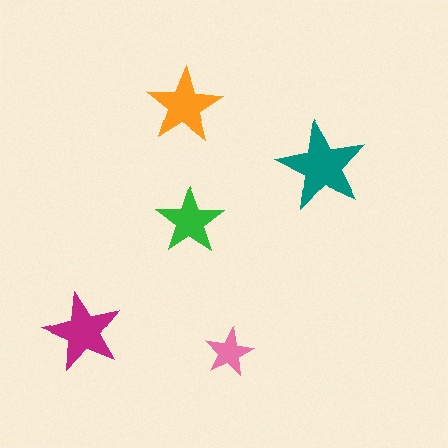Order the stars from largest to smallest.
the teal one, the magenta one, the orange one, the green one, the pink one.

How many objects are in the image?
There are 5 objects in the image.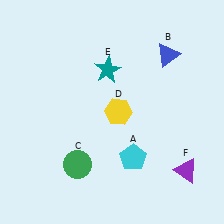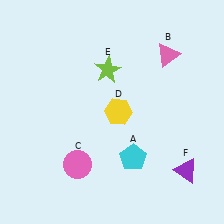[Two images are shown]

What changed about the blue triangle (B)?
In Image 1, B is blue. In Image 2, it changed to pink.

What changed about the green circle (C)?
In Image 1, C is green. In Image 2, it changed to pink.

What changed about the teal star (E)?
In Image 1, E is teal. In Image 2, it changed to lime.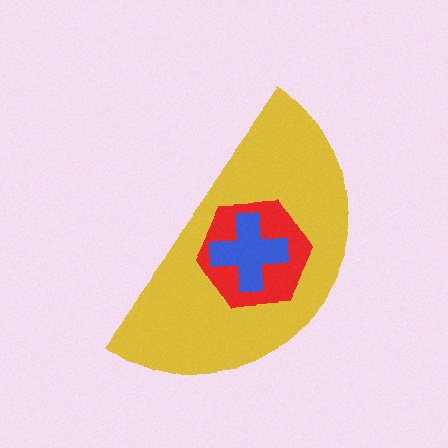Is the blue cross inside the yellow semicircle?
Yes.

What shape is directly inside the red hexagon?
The blue cross.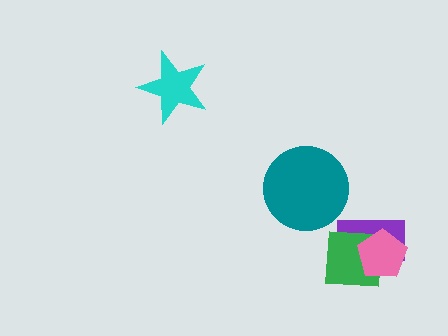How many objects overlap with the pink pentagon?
2 objects overlap with the pink pentagon.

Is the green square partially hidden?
Yes, it is partially covered by another shape.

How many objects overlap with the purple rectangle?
2 objects overlap with the purple rectangle.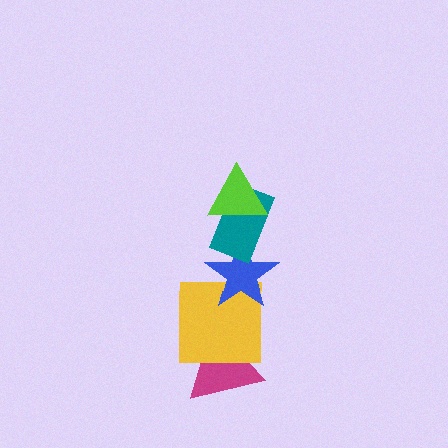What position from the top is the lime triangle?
The lime triangle is 1st from the top.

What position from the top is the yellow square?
The yellow square is 4th from the top.